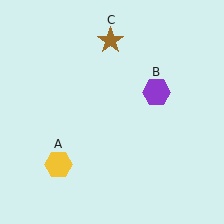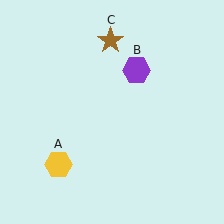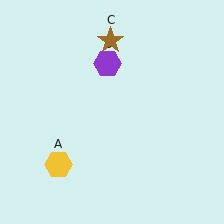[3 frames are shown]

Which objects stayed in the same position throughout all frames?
Yellow hexagon (object A) and brown star (object C) remained stationary.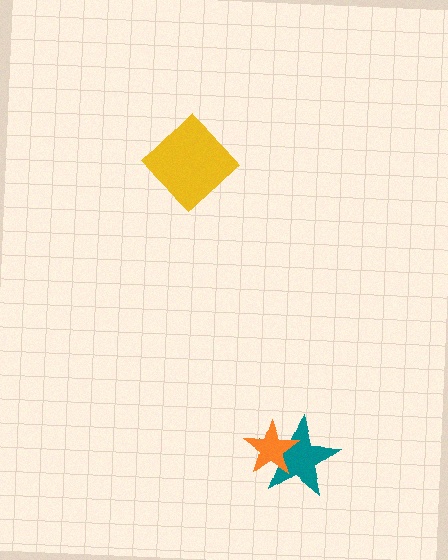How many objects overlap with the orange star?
1 object overlaps with the orange star.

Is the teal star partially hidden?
Yes, it is partially covered by another shape.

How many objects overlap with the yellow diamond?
0 objects overlap with the yellow diamond.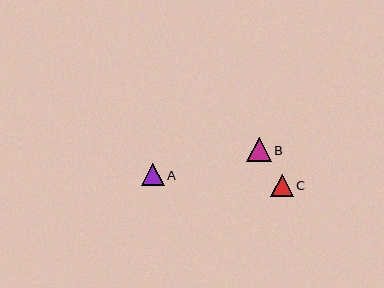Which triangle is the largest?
Triangle B is the largest with a size of approximately 25 pixels.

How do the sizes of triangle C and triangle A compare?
Triangle C and triangle A are approximately the same size.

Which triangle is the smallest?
Triangle A is the smallest with a size of approximately 22 pixels.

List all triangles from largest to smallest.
From largest to smallest: B, C, A.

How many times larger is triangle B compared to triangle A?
Triangle B is approximately 1.1 times the size of triangle A.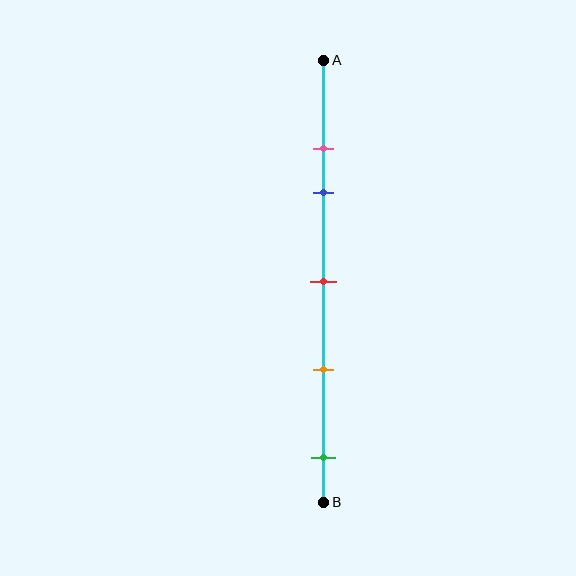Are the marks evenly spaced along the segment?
No, the marks are not evenly spaced.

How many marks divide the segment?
There are 5 marks dividing the segment.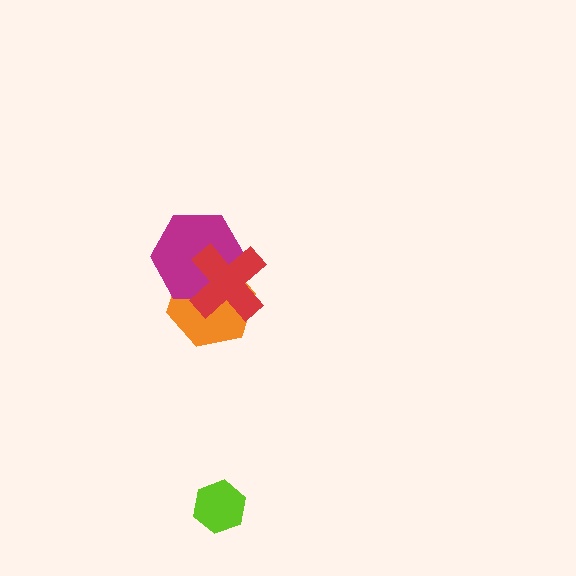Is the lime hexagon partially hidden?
No, no other shape covers it.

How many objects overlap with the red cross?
2 objects overlap with the red cross.